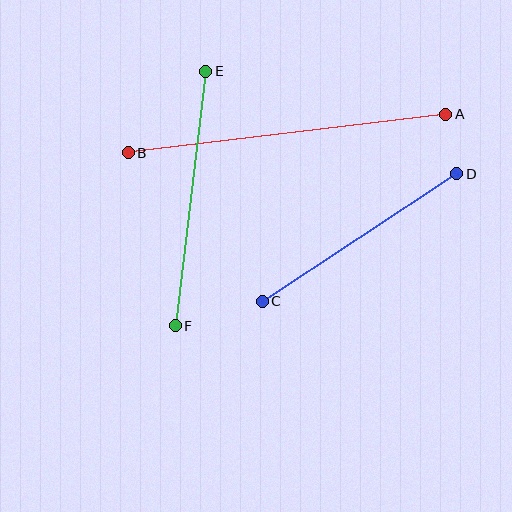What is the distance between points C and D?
The distance is approximately 233 pixels.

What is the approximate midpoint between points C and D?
The midpoint is at approximately (360, 238) pixels.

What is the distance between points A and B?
The distance is approximately 320 pixels.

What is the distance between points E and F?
The distance is approximately 256 pixels.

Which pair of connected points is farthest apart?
Points A and B are farthest apart.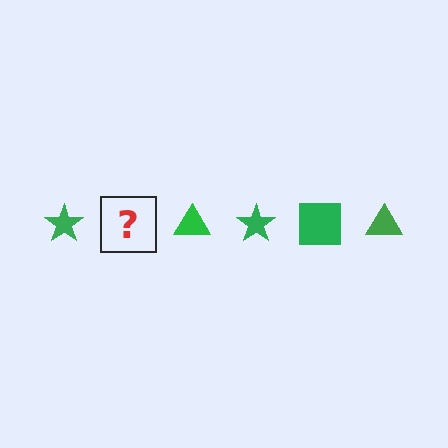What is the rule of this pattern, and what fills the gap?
The rule is that the pattern cycles through star, square, triangle shapes in green. The gap should be filled with a green square.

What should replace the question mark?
The question mark should be replaced with a green square.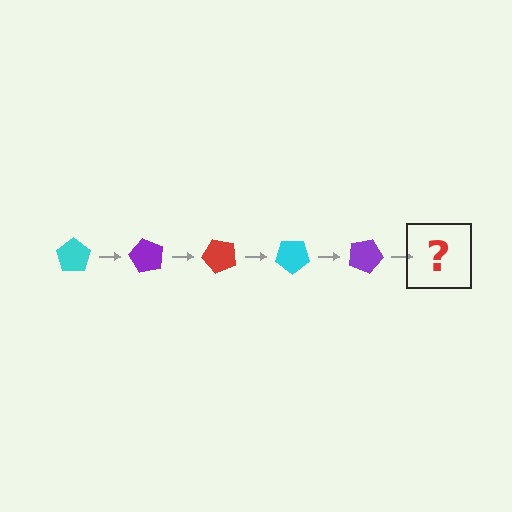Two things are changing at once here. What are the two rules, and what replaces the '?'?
The two rules are that it rotates 60 degrees each step and the color cycles through cyan, purple, and red. The '?' should be a red pentagon, rotated 300 degrees from the start.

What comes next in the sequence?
The next element should be a red pentagon, rotated 300 degrees from the start.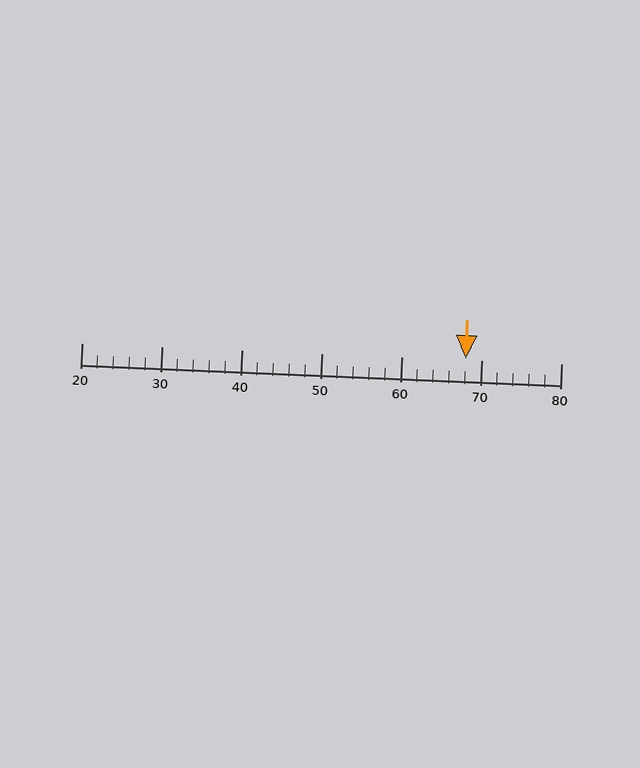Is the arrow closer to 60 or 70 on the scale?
The arrow is closer to 70.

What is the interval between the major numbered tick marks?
The major tick marks are spaced 10 units apart.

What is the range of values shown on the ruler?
The ruler shows values from 20 to 80.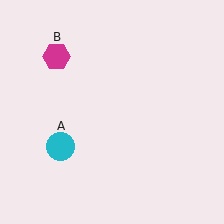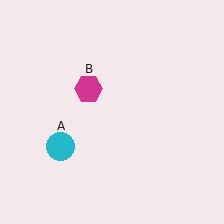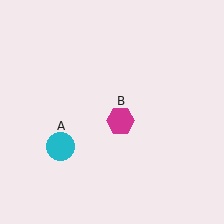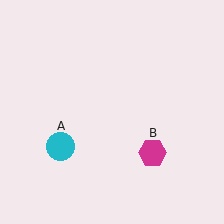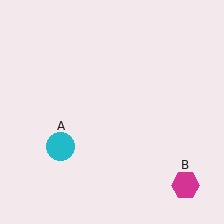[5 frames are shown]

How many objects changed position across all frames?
1 object changed position: magenta hexagon (object B).